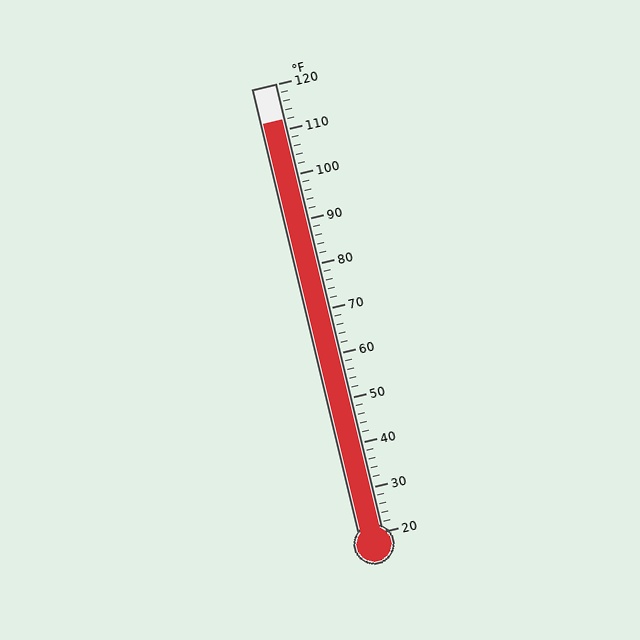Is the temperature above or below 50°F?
The temperature is above 50°F.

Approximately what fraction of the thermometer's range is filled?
The thermometer is filled to approximately 90% of its range.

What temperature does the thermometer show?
The thermometer shows approximately 112°F.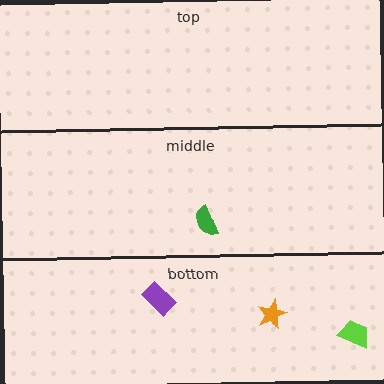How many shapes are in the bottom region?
3.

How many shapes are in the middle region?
1.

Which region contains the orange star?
The bottom region.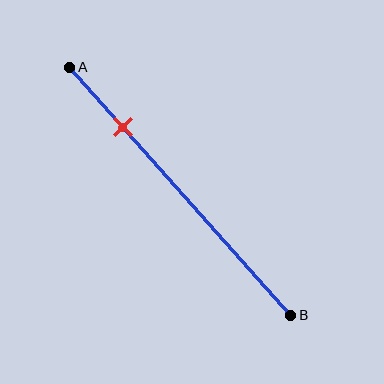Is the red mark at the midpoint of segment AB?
No, the mark is at about 25% from A, not at the 50% midpoint.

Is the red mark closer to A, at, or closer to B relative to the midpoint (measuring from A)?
The red mark is closer to point A than the midpoint of segment AB.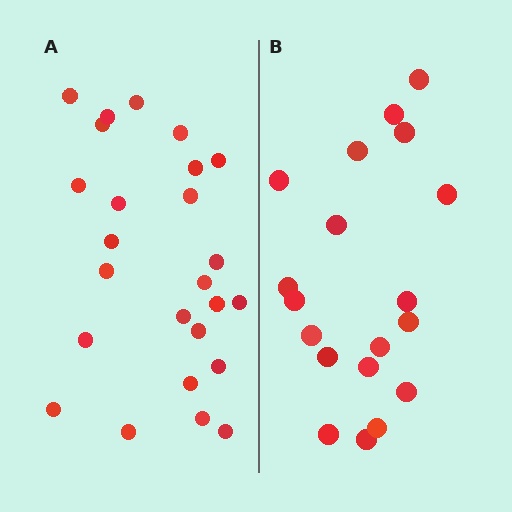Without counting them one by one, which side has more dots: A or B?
Region A (the left region) has more dots.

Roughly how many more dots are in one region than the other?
Region A has about 6 more dots than region B.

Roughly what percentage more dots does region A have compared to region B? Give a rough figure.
About 30% more.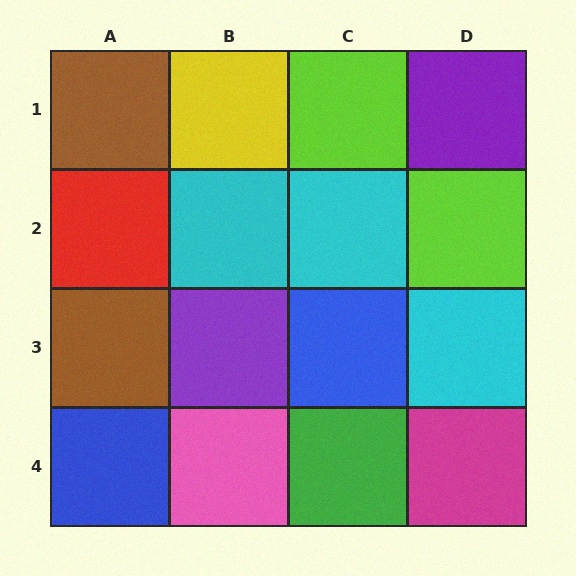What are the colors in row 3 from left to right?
Brown, purple, blue, cyan.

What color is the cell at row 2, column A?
Red.